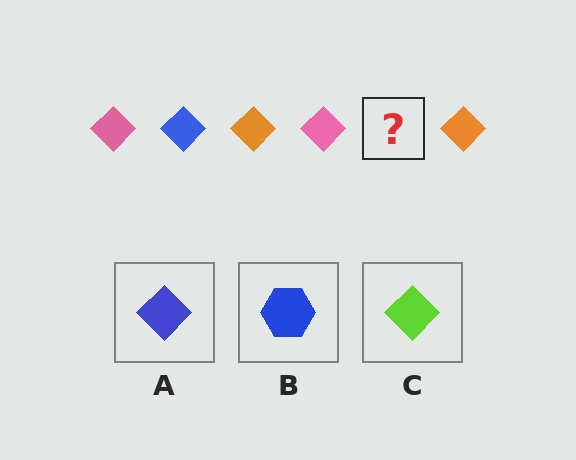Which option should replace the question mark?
Option A.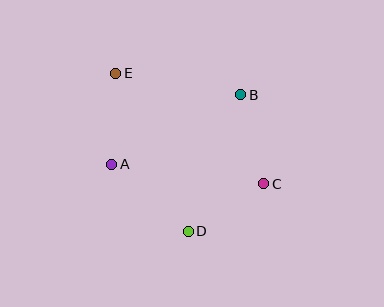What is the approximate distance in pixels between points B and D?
The distance between B and D is approximately 146 pixels.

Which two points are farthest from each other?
Points C and E are farthest from each other.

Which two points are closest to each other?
Points C and D are closest to each other.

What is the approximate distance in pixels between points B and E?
The distance between B and E is approximately 127 pixels.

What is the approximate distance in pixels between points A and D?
The distance between A and D is approximately 102 pixels.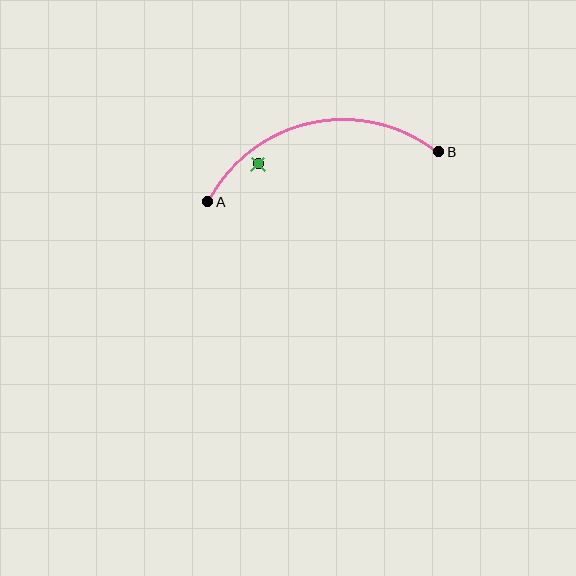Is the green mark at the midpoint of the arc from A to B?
No — the green mark does not lie on the arc at all. It sits slightly inside the curve.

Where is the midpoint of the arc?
The arc midpoint is the point on the curve farthest from the straight line joining A and B. It sits above that line.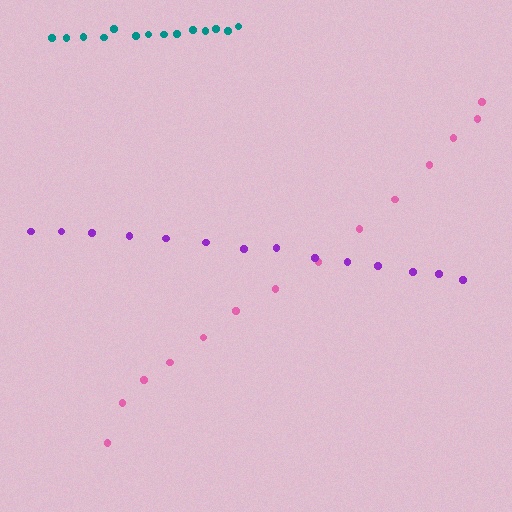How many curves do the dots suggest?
There are 3 distinct paths.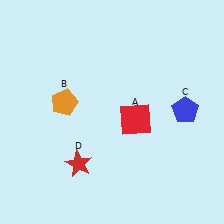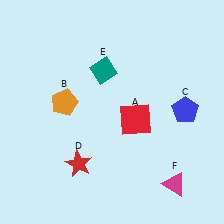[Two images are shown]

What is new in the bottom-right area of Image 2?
A magenta triangle (F) was added in the bottom-right area of Image 2.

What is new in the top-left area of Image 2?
A teal diamond (E) was added in the top-left area of Image 2.